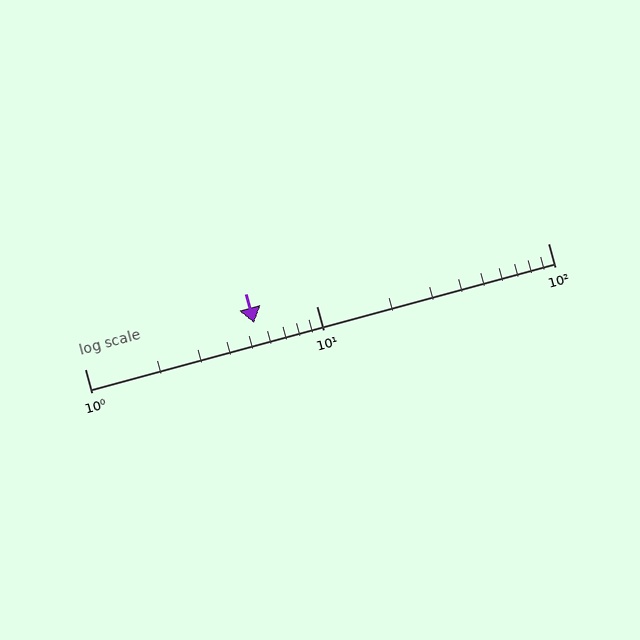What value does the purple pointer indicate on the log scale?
The pointer indicates approximately 5.4.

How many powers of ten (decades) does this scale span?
The scale spans 2 decades, from 1 to 100.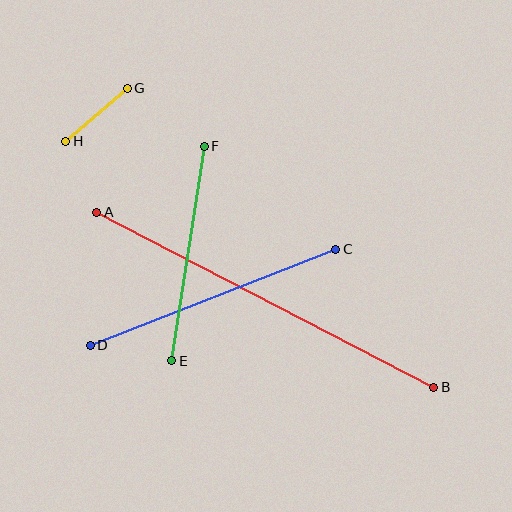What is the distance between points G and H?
The distance is approximately 81 pixels.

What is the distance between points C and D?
The distance is approximately 264 pixels.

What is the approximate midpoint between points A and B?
The midpoint is at approximately (265, 300) pixels.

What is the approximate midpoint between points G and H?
The midpoint is at approximately (97, 115) pixels.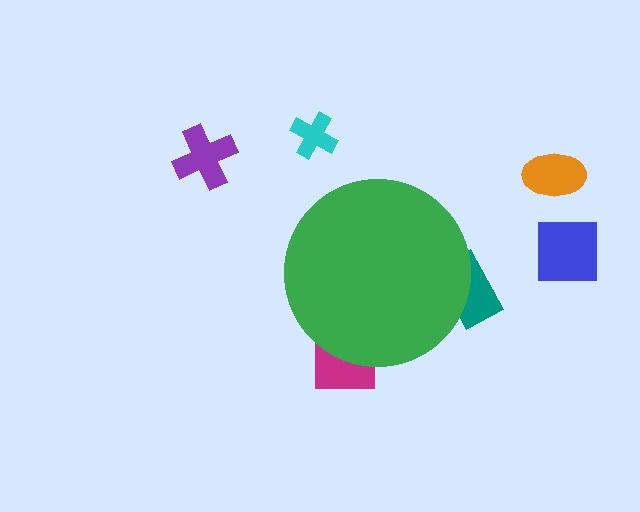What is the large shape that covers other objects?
A green circle.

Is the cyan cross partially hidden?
No, the cyan cross is fully visible.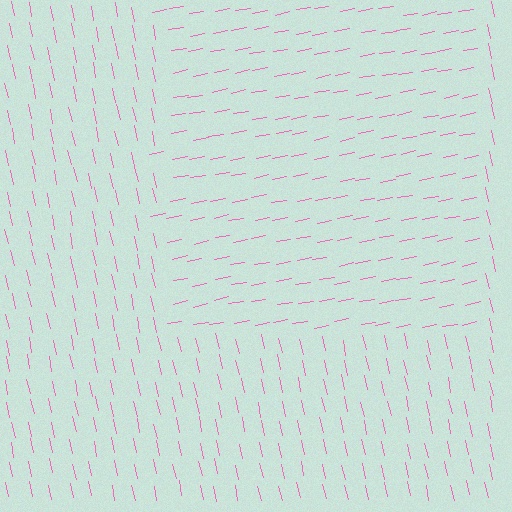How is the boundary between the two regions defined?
The boundary is defined purely by a change in line orientation (approximately 89 degrees difference). All lines are the same color and thickness.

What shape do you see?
I see a rectangle.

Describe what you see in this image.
The image is filled with small pink line segments. A rectangle region in the image has lines oriented differently from the surrounding lines, creating a visible texture boundary.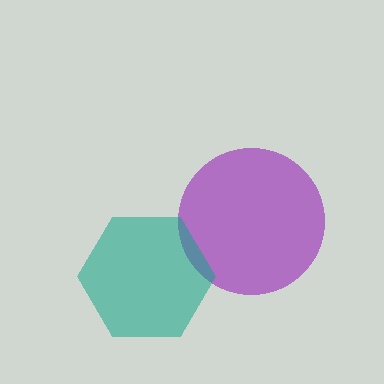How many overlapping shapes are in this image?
There are 2 overlapping shapes in the image.